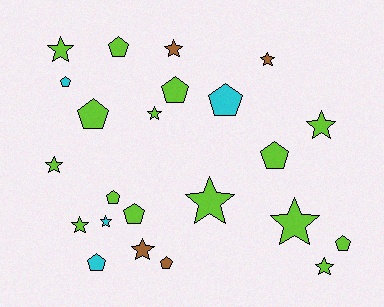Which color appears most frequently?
Lime, with 15 objects.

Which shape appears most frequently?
Star, with 12 objects.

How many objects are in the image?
There are 23 objects.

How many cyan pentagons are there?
There are 3 cyan pentagons.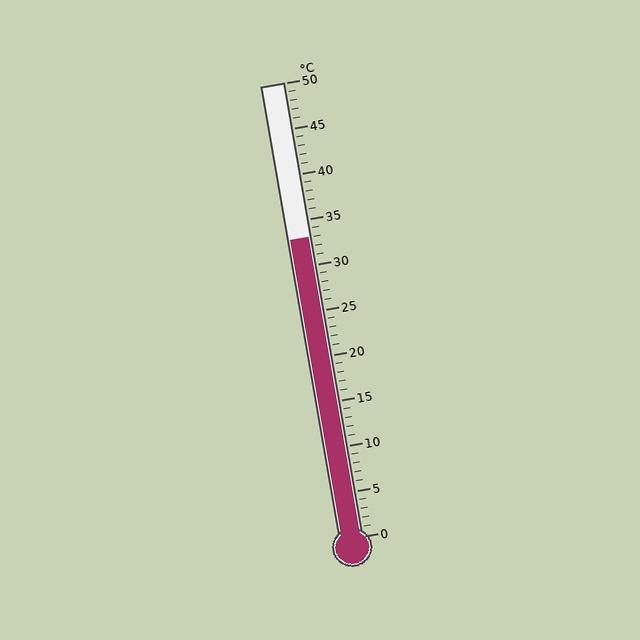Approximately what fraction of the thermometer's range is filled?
The thermometer is filled to approximately 65% of its range.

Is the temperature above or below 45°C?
The temperature is below 45°C.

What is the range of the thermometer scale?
The thermometer scale ranges from 0°C to 50°C.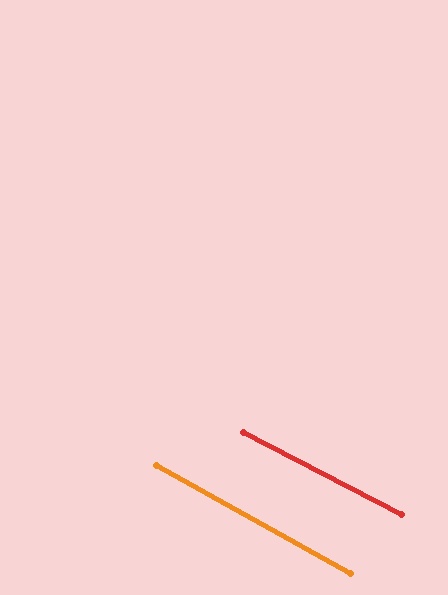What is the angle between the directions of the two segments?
Approximately 1 degree.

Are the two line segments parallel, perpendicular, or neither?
Parallel — their directions differ by only 1.5°.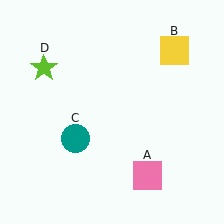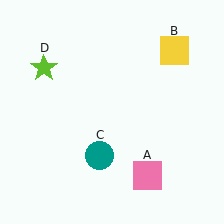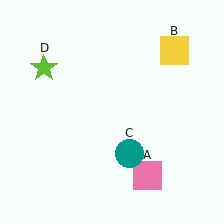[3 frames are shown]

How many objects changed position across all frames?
1 object changed position: teal circle (object C).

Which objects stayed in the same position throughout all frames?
Pink square (object A) and yellow square (object B) and lime star (object D) remained stationary.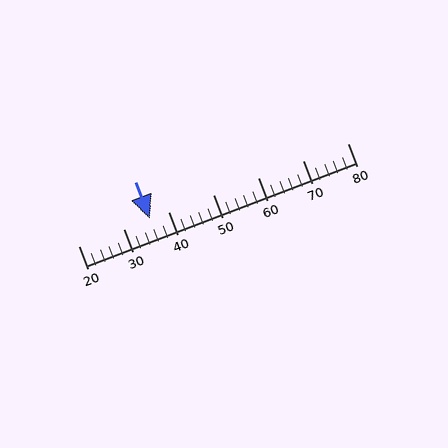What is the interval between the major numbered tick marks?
The major tick marks are spaced 10 units apart.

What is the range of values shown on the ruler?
The ruler shows values from 20 to 80.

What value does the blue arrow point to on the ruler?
The blue arrow points to approximately 36.